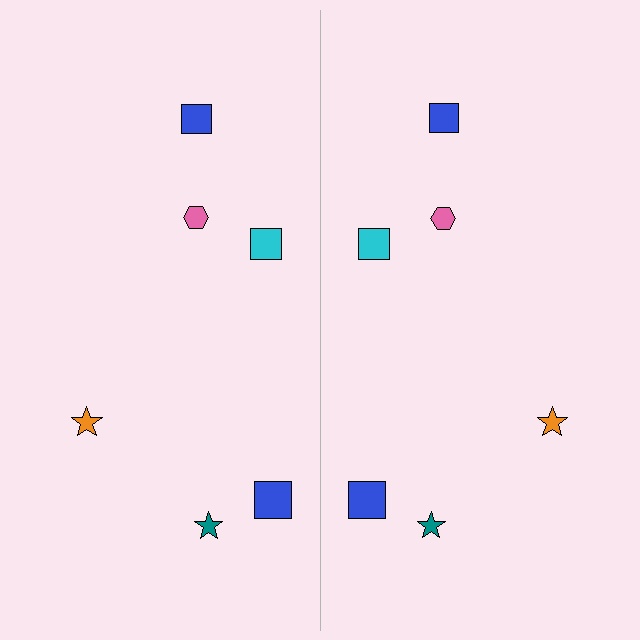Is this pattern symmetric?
Yes, this pattern has bilateral (reflection) symmetry.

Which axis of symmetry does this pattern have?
The pattern has a vertical axis of symmetry running through the center of the image.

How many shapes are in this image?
There are 12 shapes in this image.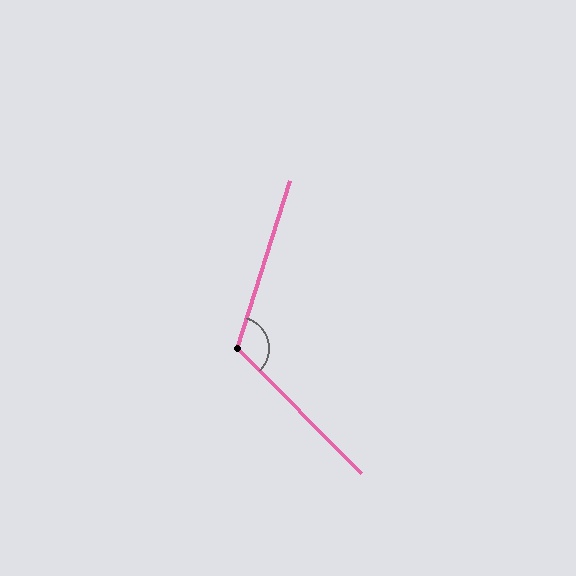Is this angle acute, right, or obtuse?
It is obtuse.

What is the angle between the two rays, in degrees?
Approximately 117 degrees.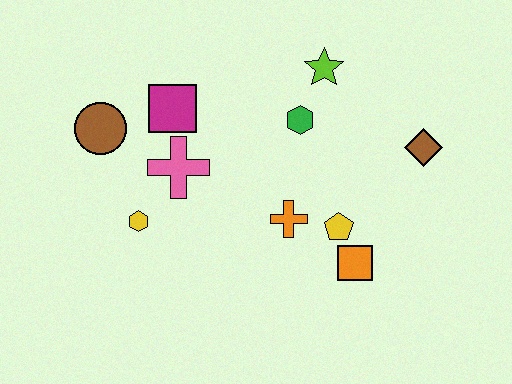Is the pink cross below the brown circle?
Yes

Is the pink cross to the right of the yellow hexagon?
Yes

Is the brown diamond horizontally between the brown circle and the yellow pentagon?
No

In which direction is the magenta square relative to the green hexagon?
The magenta square is to the left of the green hexagon.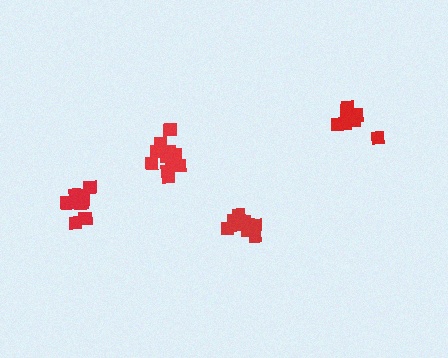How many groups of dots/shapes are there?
There are 4 groups.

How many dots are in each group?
Group 1: 9 dots, Group 2: 11 dots, Group 3: 12 dots, Group 4: 10 dots (42 total).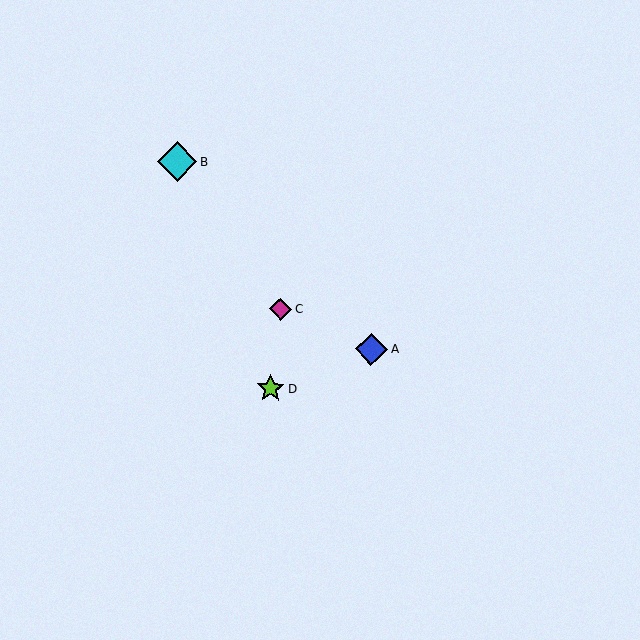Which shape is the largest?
The cyan diamond (labeled B) is the largest.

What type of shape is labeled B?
Shape B is a cyan diamond.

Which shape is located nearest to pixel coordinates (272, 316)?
The magenta diamond (labeled C) at (281, 309) is nearest to that location.